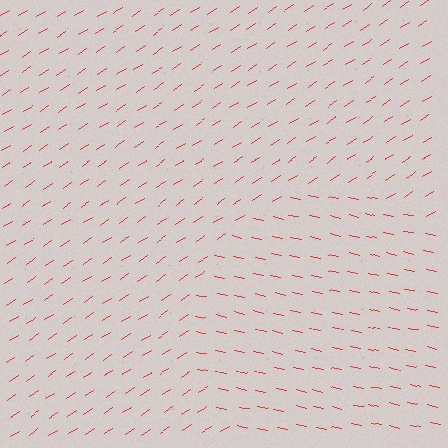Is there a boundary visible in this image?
Yes, there is a texture boundary formed by a change in line orientation.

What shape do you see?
I see a circle.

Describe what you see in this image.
The image is filled with small red line segments. A circle region in the image has lines oriented differently from the surrounding lines, creating a visible texture boundary.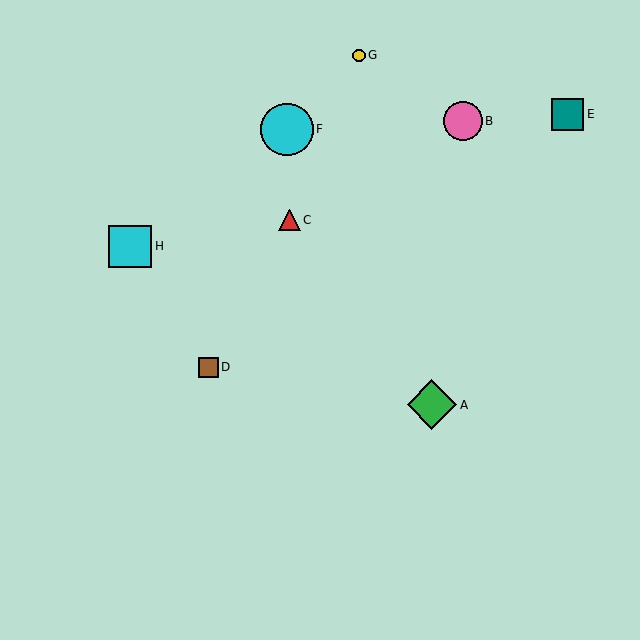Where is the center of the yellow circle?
The center of the yellow circle is at (359, 55).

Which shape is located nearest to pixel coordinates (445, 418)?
The green diamond (labeled A) at (432, 405) is nearest to that location.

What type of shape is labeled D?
Shape D is a brown square.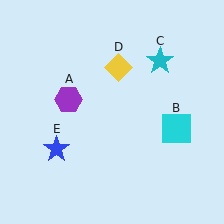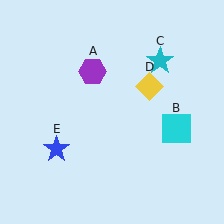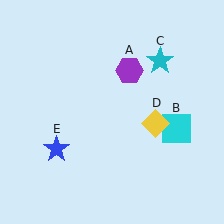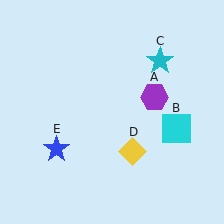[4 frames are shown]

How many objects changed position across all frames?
2 objects changed position: purple hexagon (object A), yellow diamond (object D).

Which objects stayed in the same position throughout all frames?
Cyan square (object B) and cyan star (object C) and blue star (object E) remained stationary.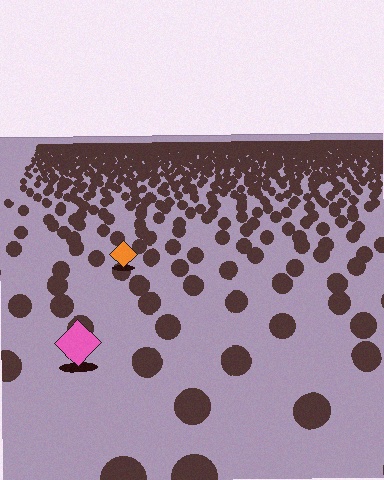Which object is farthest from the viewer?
The orange diamond is farthest from the viewer. It appears smaller and the ground texture around it is denser.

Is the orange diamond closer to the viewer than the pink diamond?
No. The pink diamond is closer — you can tell from the texture gradient: the ground texture is coarser near it.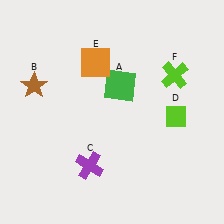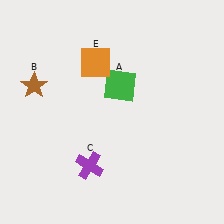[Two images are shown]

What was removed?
The lime diamond (D), the lime cross (F) were removed in Image 2.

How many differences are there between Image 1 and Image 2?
There are 2 differences between the two images.